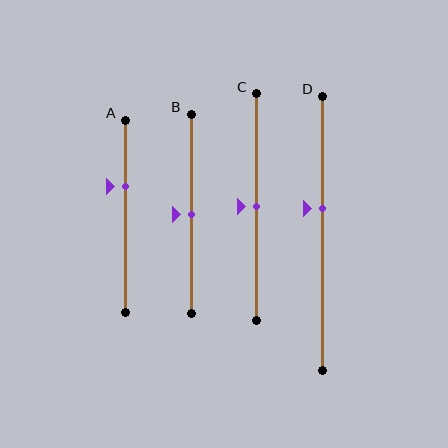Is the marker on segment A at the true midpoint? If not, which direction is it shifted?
No, the marker on segment A is shifted upward by about 16% of the segment length.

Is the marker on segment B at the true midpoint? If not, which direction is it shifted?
Yes, the marker on segment B is at the true midpoint.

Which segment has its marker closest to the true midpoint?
Segment B has its marker closest to the true midpoint.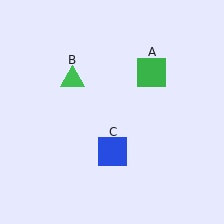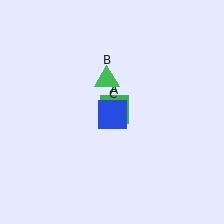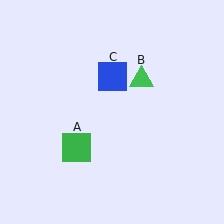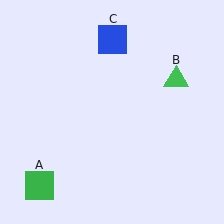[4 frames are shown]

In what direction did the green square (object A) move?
The green square (object A) moved down and to the left.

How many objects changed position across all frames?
3 objects changed position: green square (object A), green triangle (object B), blue square (object C).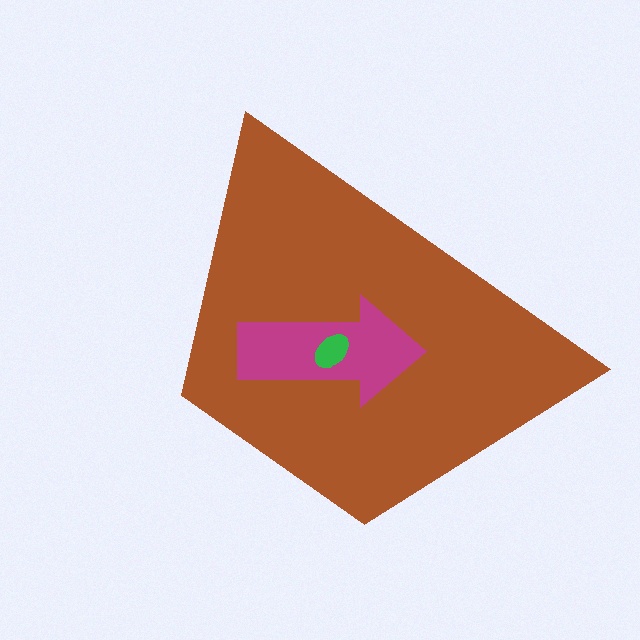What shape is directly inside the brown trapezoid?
The magenta arrow.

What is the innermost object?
The green ellipse.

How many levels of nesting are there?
3.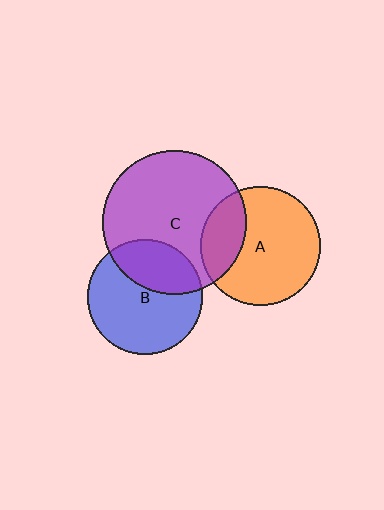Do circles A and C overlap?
Yes.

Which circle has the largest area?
Circle C (purple).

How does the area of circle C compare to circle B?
Approximately 1.6 times.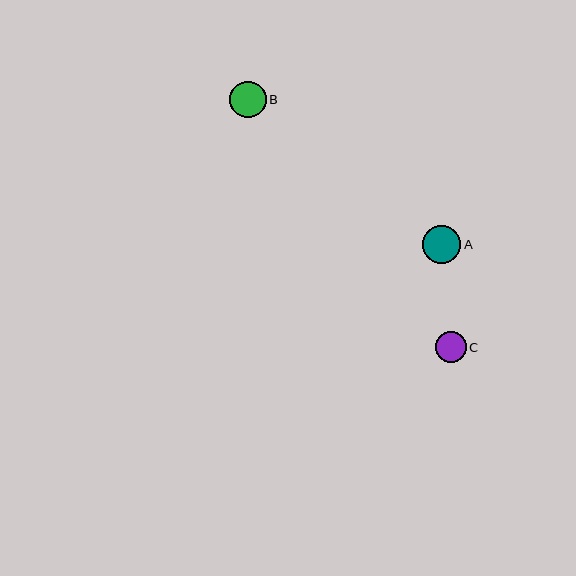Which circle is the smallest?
Circle C is the smallest with a size of approximately 31 pixels.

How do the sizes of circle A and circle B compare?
Circle A and circle B are approximately the same size.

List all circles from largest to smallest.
From largest to smallest: A, B, C.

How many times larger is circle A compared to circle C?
Circle A is approximately 1.3 times the size of circle C.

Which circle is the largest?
Circle A is the largest with a size of approximately 38 pixels.